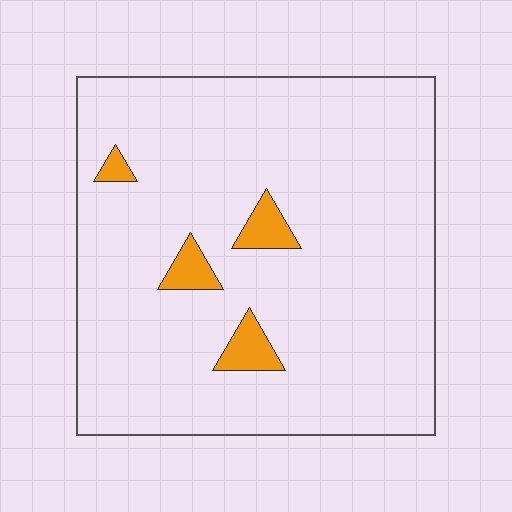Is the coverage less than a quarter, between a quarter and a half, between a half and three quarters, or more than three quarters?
Less than a quarter.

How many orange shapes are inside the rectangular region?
4.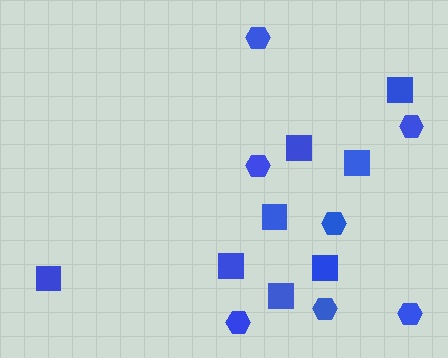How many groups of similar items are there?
There are 2 groups: one group of squares (8) and one group of hexagons (7).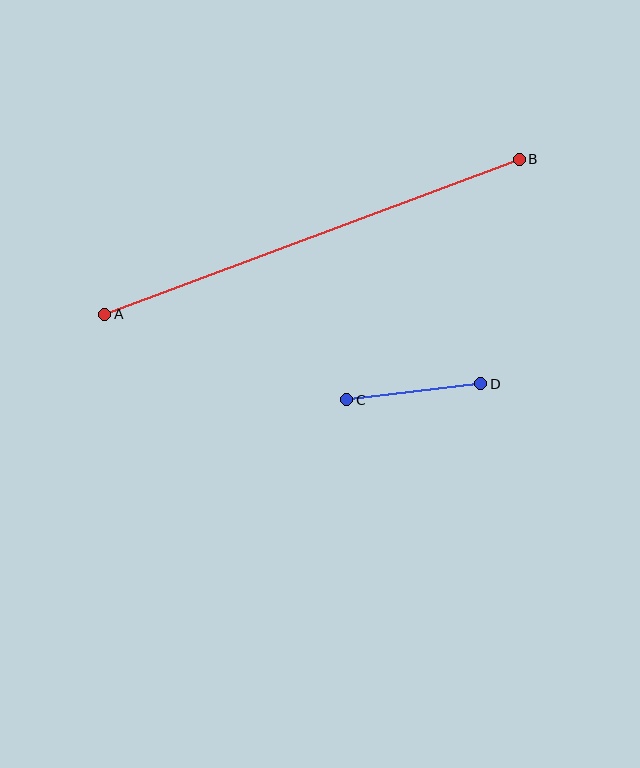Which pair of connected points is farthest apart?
Points A and B are farthest apart.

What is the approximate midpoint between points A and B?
The midpoint is at approximately (312, 237) pixels.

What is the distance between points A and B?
The distance is approximately 443 pixels.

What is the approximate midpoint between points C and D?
The midpoint is at approximately (414, 392) pixels.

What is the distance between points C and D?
The distance is approximately 135 pixels.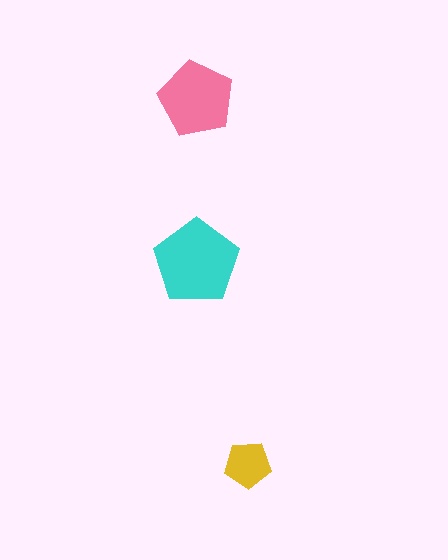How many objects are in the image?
There are 3 objects in the image.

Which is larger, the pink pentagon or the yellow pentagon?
The pink one.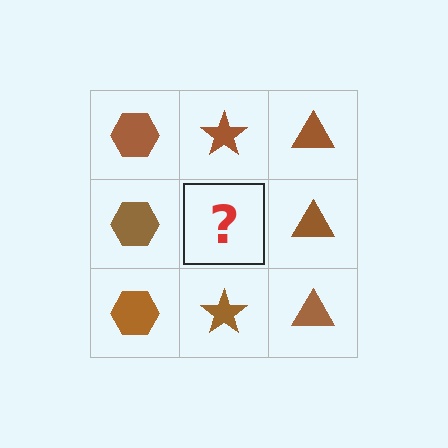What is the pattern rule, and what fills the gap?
The rule is that each column has a consistent shape. The gap should be filled with a brown star.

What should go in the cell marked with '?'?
The missing cell should contain a brown star.